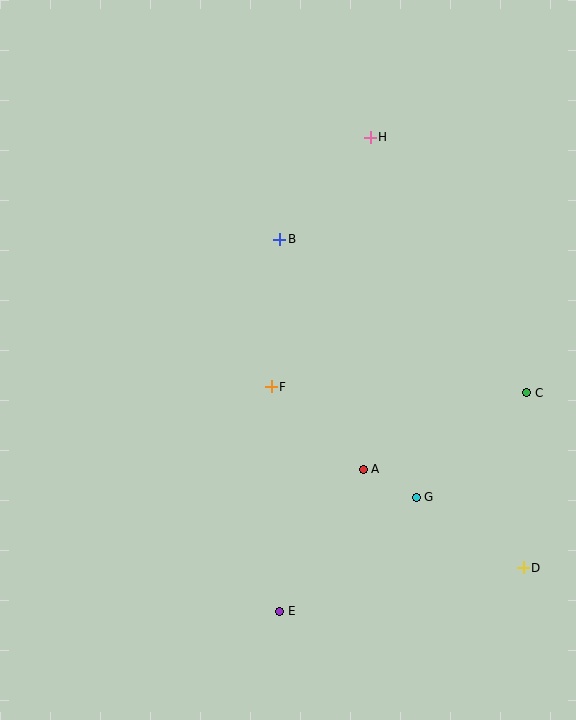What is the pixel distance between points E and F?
The distance between E and F is 225 pixels.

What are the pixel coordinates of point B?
Point B is at (280, 239).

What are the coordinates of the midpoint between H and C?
The midpoint between H and C is at (448, 265).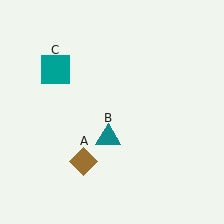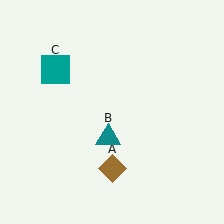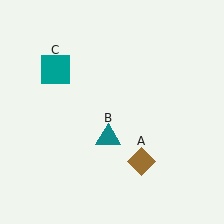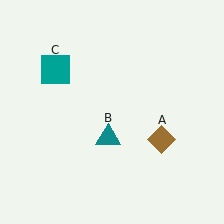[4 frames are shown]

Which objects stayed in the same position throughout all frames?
Teal triangle (object B) and teal square (object C) remained stationary.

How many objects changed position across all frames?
1 object changed position: brown diamond (object A).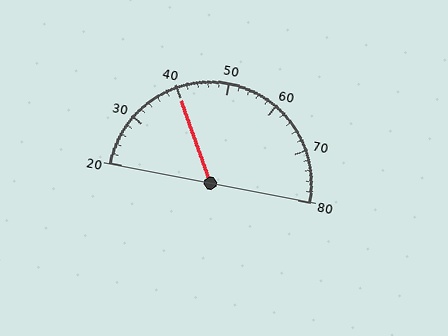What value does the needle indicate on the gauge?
The needle indicates approximately 40.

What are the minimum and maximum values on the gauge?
The gauge ranges from 20 to 80.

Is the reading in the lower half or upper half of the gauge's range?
The reading is in the lower half of the range (20 to 80).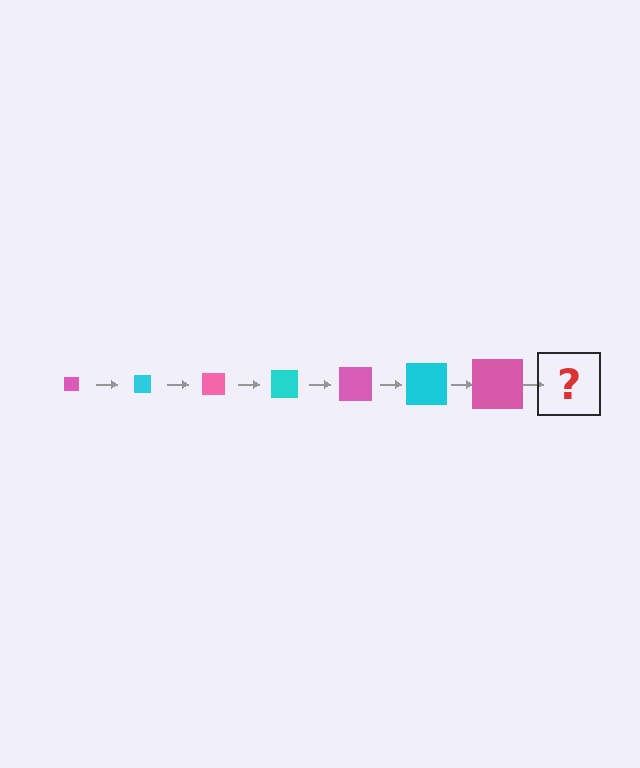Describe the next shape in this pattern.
It should be a cyan square, larger than the previous one.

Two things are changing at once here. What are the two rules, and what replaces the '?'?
The two rules are that the square grows larger each step and the color cycles through pink and cyan. The '?' should be a cyan square, larger than the previous one.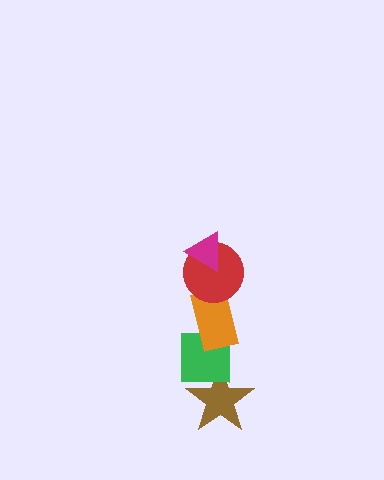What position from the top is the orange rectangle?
The orange rectangle is 3rd from the top.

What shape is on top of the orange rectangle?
The red circle is on top of the orange rectangle.